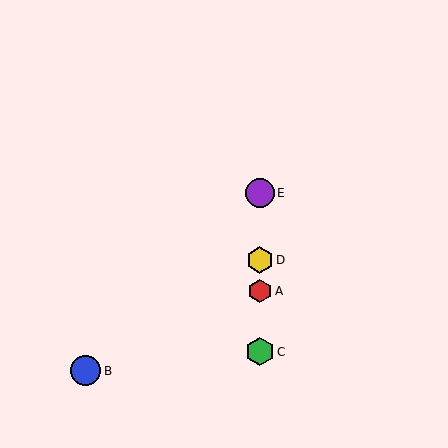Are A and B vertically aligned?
No, A is at x≈260 and B is at x≈86.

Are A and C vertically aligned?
Yes, both are at x≈260.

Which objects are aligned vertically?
Objects A, C, D, E are aligned vertically.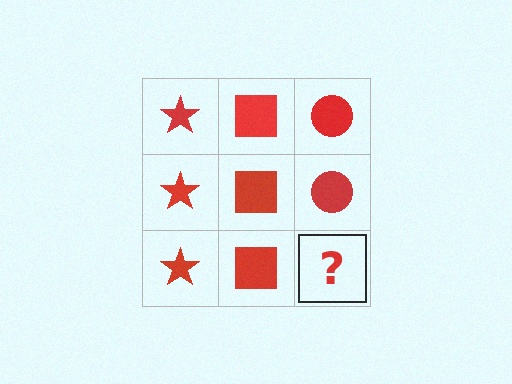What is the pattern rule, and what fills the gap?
The rule is that each column has a consistent shape. The gap should be filled with a red circle.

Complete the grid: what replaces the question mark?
The question mark should be replaced with a red circle.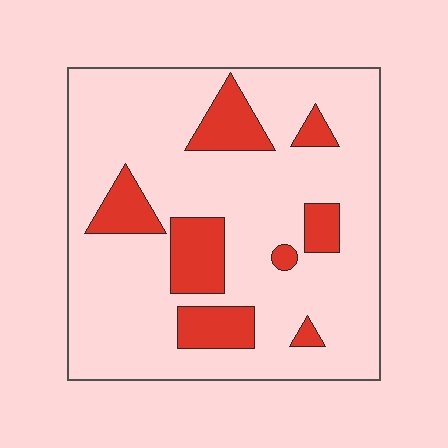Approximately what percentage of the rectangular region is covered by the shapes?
Approximately 20%.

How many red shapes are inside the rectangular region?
8.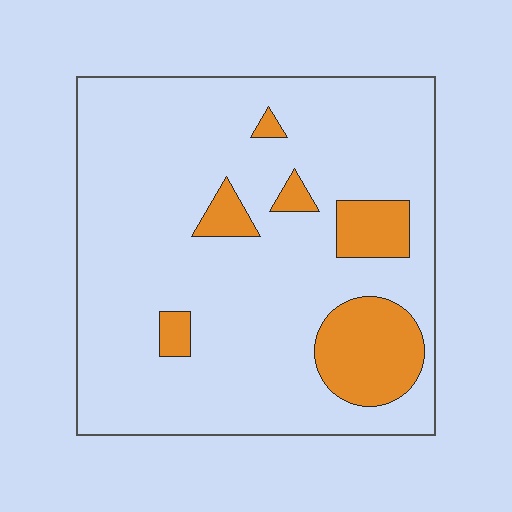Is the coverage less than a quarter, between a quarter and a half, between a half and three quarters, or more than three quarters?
Less than a quarter.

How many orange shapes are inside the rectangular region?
6.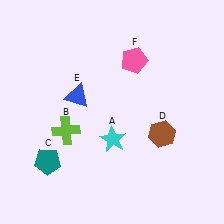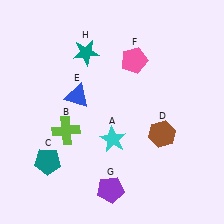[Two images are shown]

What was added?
A purple pentagon (G), a teal star (H) were added in Image 2.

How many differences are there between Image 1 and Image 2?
There are 2 differences between the two images.